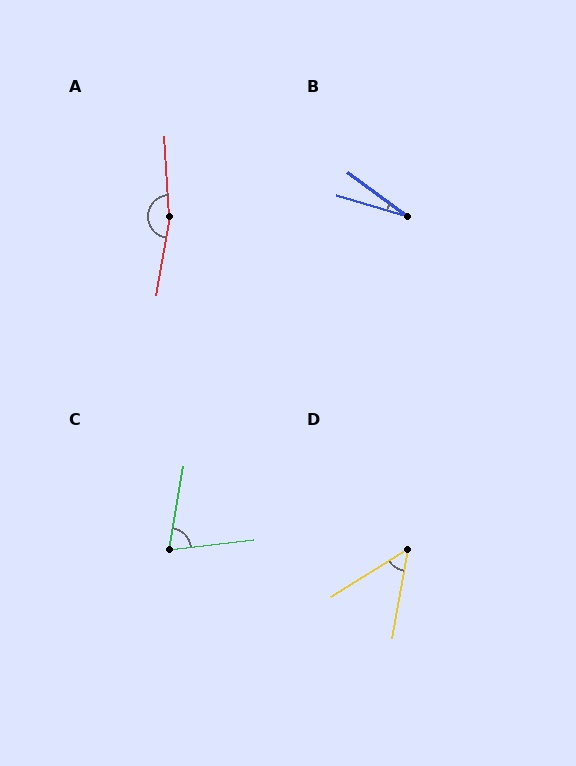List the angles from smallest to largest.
B (20°), D (48°), C (73°), A (167°).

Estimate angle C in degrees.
Approximately 73 degrees.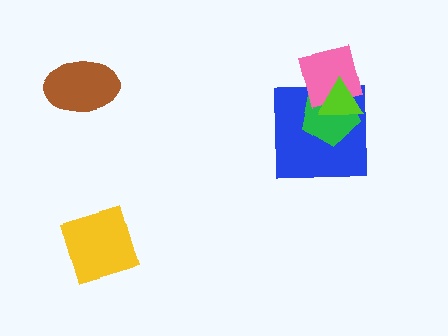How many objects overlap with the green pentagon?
3 objects overlap with the green pentagon.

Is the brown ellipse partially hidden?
No, no other shape covers it.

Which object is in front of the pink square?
The lime triangle is in front of the pink square.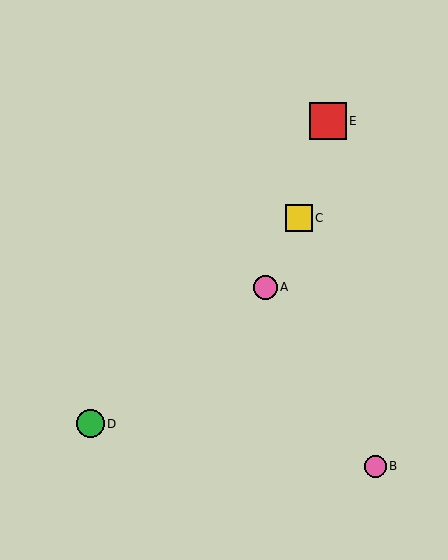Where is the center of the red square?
The center of the red square is at (328, 121).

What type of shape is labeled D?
Shape D is a green circle.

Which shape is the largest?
The red square (labeled E) is the largest.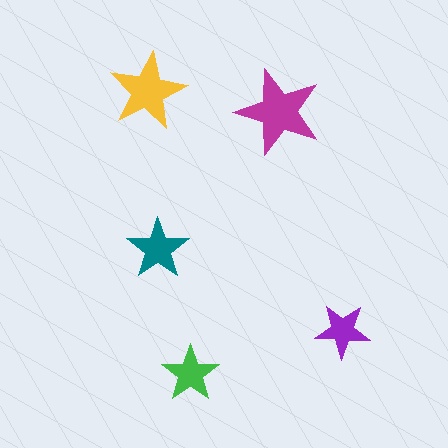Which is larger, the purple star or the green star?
The green one.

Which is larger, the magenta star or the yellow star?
The magenta one.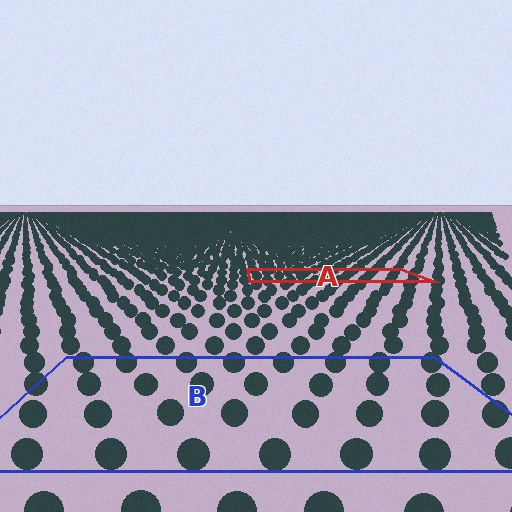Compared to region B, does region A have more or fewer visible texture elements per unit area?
Region A has more texture elements per unit area — they are packed more densely because it is farther away.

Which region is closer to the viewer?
Region B is closer. The texture elements there are larger and more spread out.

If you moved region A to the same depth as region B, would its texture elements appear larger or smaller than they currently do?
They would appear larger. At a closer depth, the same texture elements are projected at a bigger on-screen size.